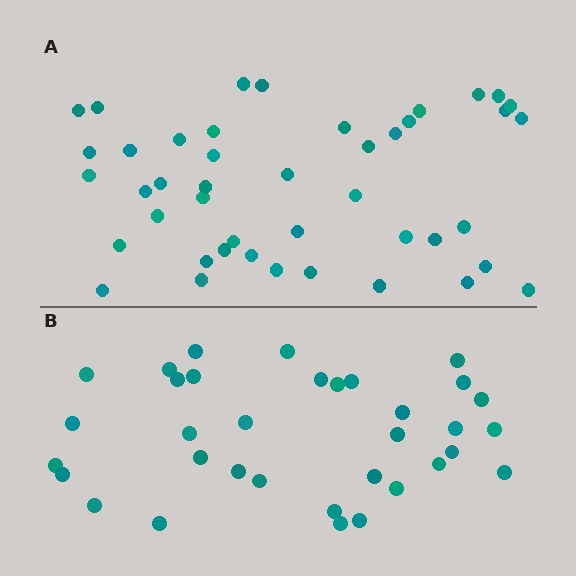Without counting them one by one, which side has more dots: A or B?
Region A (the top region) has more dots.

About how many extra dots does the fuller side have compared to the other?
Region A has roughly 10 or so more dots than region B.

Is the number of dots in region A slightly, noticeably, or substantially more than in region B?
Region A has noticeably more, but not dramatically so. The ratio is roughly 1.3 to 1.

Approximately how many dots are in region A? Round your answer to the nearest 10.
About 40 dots. (The exact count is 44, which rounds to 40.)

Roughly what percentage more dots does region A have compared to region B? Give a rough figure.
About 30% more.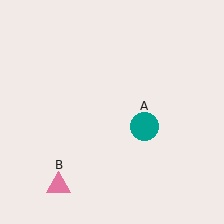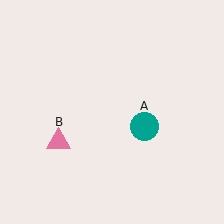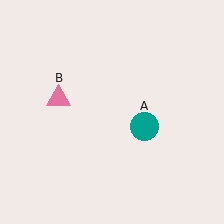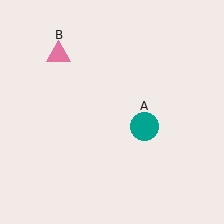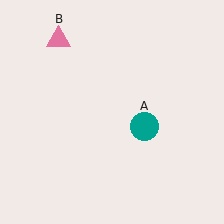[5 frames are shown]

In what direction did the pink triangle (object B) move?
The pink triangle (object B) moved up.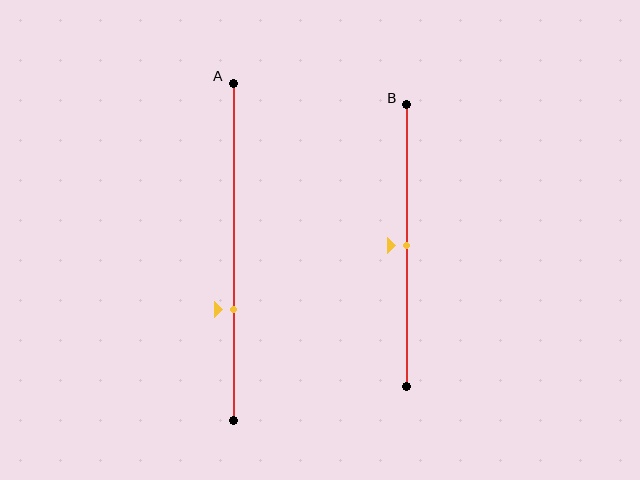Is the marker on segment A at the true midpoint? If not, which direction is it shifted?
No, the marker on segment A is shifted downward by about 17% of the segment length.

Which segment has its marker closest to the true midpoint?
Segment B has its marker closest to the true midpoint.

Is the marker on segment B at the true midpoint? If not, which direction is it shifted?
Yes, the marker on segment B is at the true midpoint.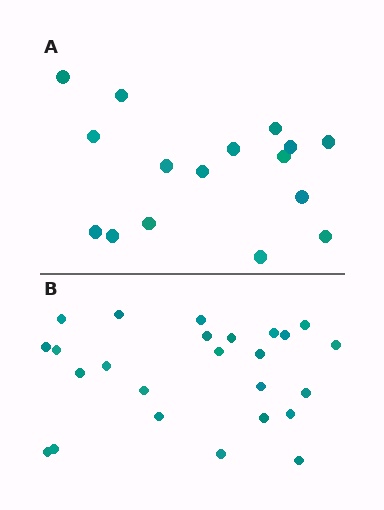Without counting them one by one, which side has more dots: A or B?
Region B (the bottom region) has more dots.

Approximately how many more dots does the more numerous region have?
Region B has roughly 8 or so more dots than region A.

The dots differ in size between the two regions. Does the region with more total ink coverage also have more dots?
No. Region A has more total ink coverage because its dots are larger, but region B actually contains more individual dots. Total area can be misleading — the number of items is what matters here.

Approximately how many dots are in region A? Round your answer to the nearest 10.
About 20 dots. (The exact count is 16, which rounds to 20.)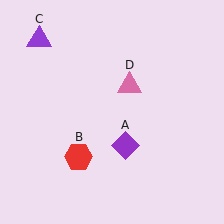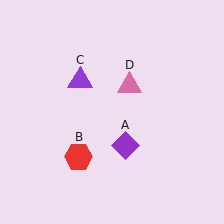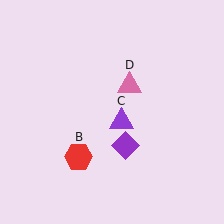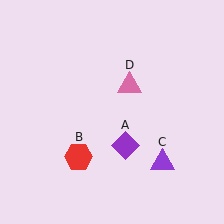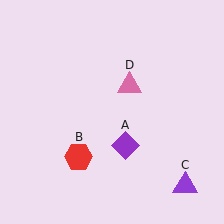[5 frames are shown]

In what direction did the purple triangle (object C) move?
The purple triangle (object C) moved down and to the right.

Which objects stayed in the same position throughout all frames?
Purple diamond (object A) and red hexagon (object B) and pink triangle (object D) remained stationary.